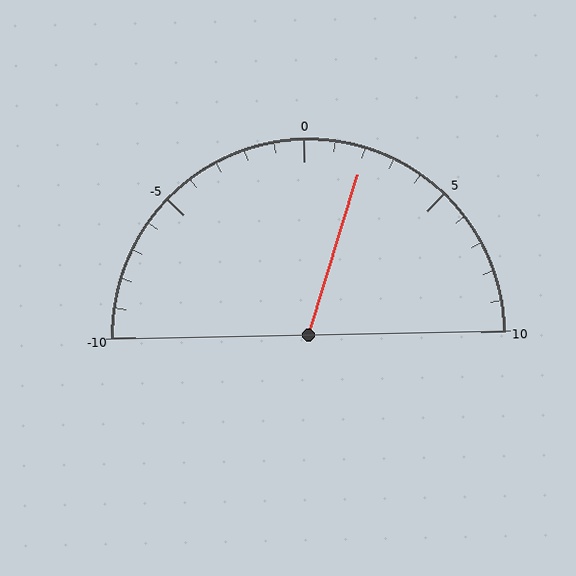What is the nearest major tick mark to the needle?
The nearest major tick mark is 0.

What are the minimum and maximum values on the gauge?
The gauge ranges from -10 to 10.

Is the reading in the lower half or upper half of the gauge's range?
The reading is in the upper half of the range (-10 to 10).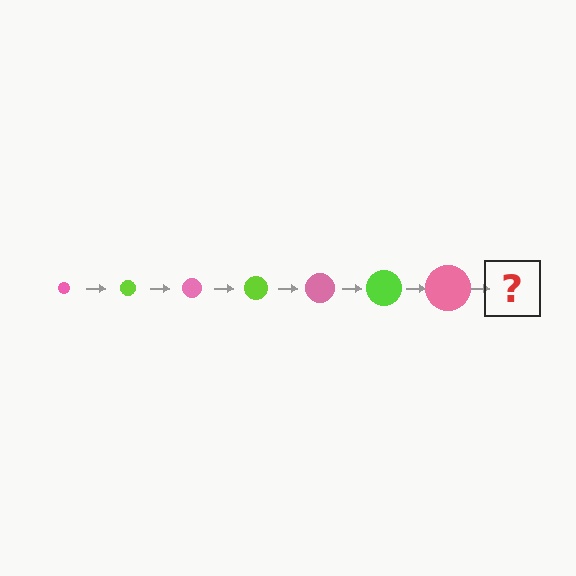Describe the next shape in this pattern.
It should be a lime circle, larger than the previous one.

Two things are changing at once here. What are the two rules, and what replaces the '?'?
The two rules are that the circle grows larger each step and the color cycles through pink and lime. The '?' should be a lime circle, larger than the previous one.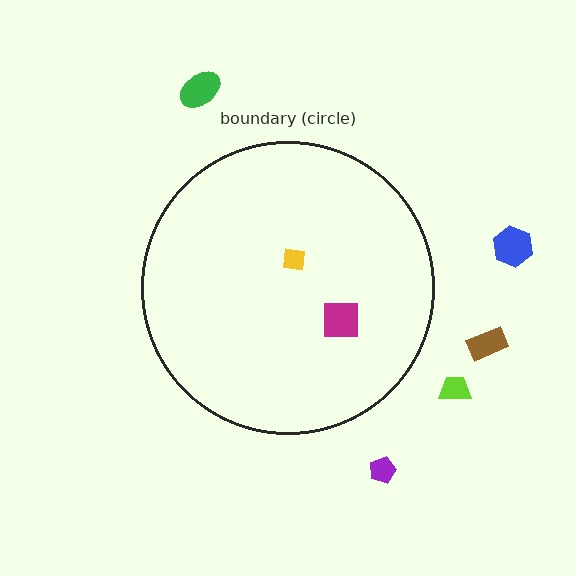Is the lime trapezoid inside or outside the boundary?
Outside.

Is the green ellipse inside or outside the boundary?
Outside.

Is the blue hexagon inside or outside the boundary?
Outside.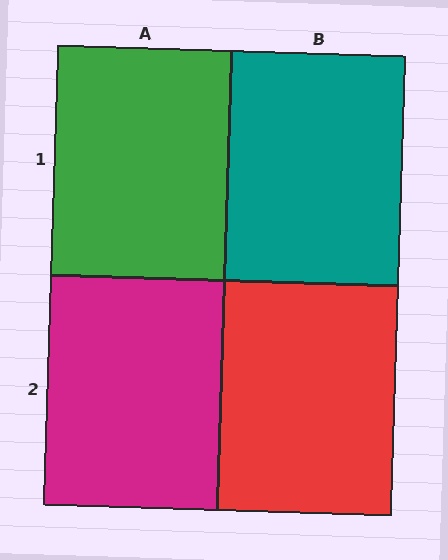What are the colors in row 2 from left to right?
Magenta, red.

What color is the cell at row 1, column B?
Teal.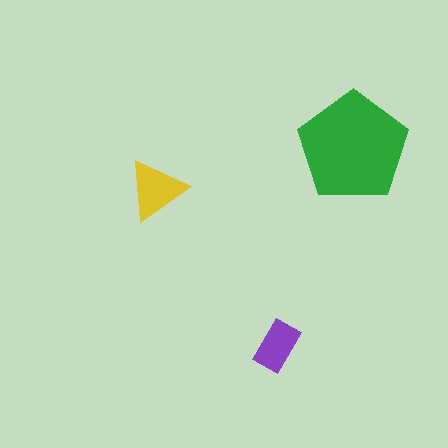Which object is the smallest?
The purple rectangle.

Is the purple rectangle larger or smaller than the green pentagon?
Smaller.